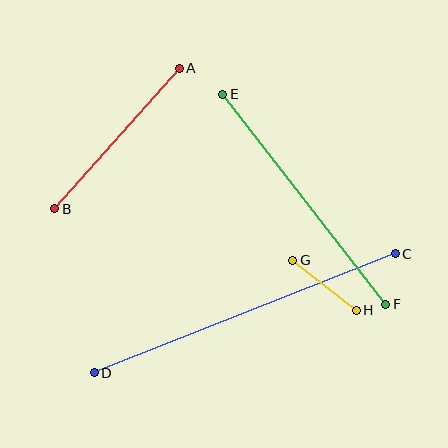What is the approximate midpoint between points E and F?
The midpoint is at approximately (304, 199) pixels.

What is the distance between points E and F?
The distance is approximately 266 pixels.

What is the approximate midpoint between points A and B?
The midpoint is at approximately (117, 139) pixels.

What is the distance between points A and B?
The distance is approximately 187 pixels.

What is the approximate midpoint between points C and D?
The midpoint is at approximately (245, 313) pixels.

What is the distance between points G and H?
The distance is approximately 81 pixels.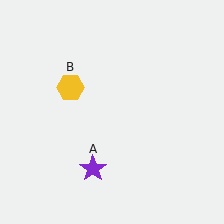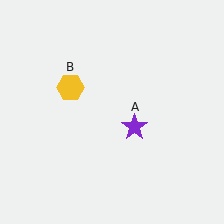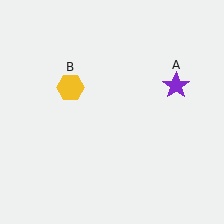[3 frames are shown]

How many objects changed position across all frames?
1 object changed position: purple star (object A).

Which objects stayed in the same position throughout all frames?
Yellow hexagon (object B) remained stationary.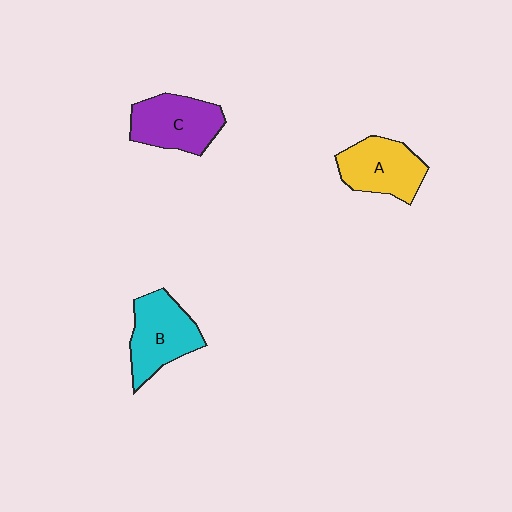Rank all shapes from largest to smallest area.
From largest to smallest: B (cyan), C (purple), A (yellow).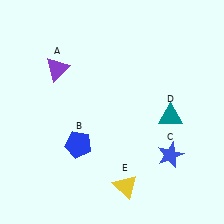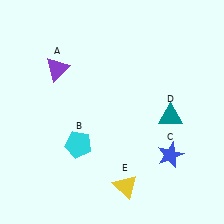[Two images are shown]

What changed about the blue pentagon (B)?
In Image 1, B is blue. In Image 2, it changed to cyan.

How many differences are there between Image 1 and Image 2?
There is 1 difference between the two images.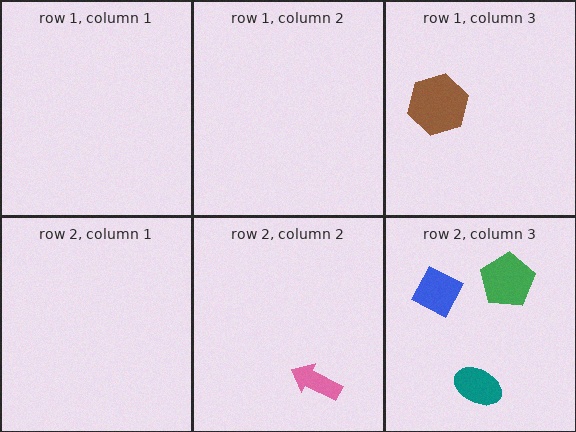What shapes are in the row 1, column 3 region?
The brown hexagon.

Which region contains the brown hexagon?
The row 1, column 3 region.